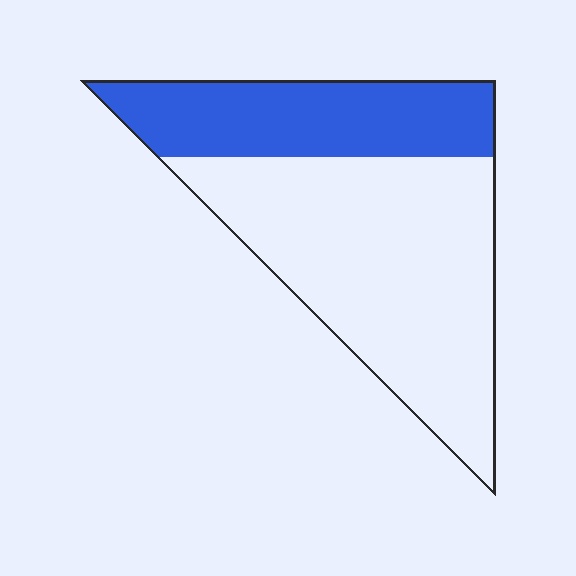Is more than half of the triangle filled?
No.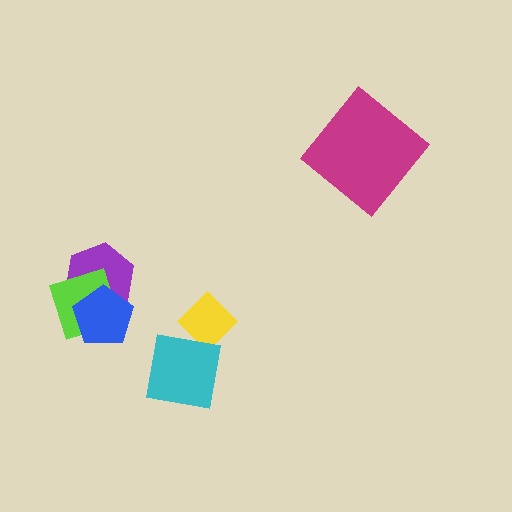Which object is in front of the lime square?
The blue pentagon is in front of the lime square.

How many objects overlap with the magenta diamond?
0 objects overlap with the magenta diamond.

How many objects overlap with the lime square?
2 objects overlap with the lime square.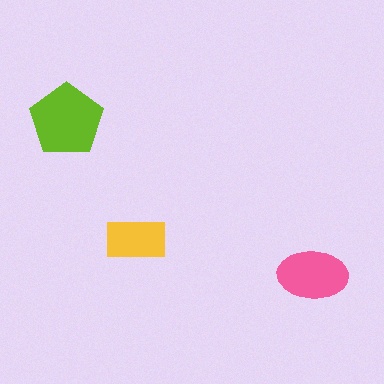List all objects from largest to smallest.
The lime pentagon, the pink ellipse, the yellow rectangle.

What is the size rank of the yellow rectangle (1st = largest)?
3rd.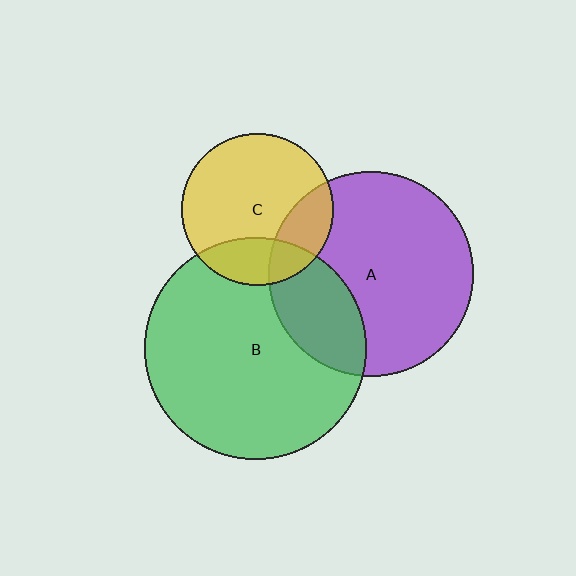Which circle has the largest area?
Circle B (green).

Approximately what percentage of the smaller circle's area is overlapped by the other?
Approximately 20%.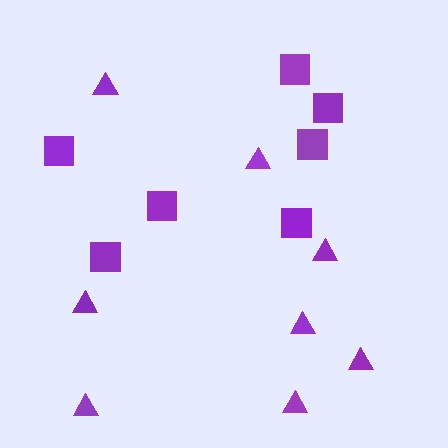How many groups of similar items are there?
There are 2 groups: one group of squares (7) and one group of triangles (8).